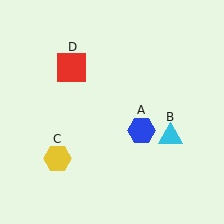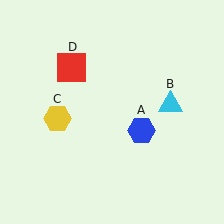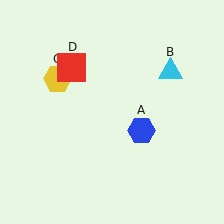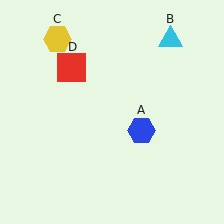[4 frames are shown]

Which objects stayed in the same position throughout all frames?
Blue hexagon (object A) and red square (object D) remained stationary.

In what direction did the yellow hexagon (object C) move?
The yellow hexagon (object C) moved up.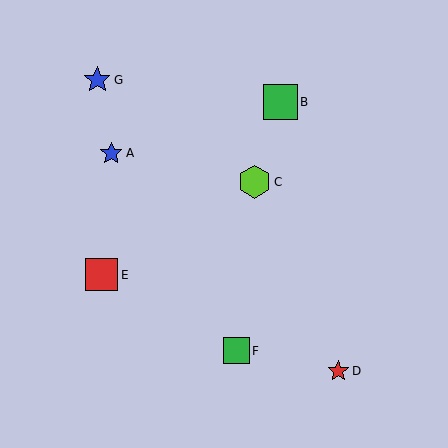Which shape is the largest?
The green square (labeled B) is the largest.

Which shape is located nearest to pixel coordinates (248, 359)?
The green square (labeled F) at (236, 351) is nearest to that location.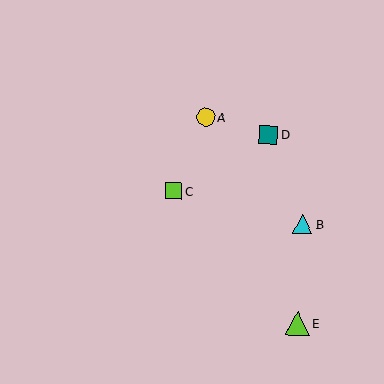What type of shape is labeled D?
Shape D is a teal square.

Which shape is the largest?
The lime triangle (labeled E) is the largest.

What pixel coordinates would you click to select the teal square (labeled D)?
Click at (268, 135) to select the teal square D.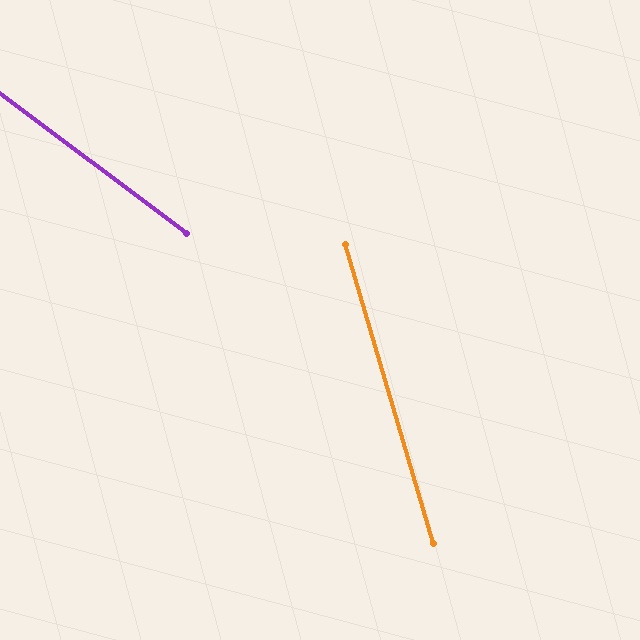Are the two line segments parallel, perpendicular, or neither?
Neither parallel nor perpendicular — they differ by about 37°.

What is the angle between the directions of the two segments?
Approximately 37 degrees.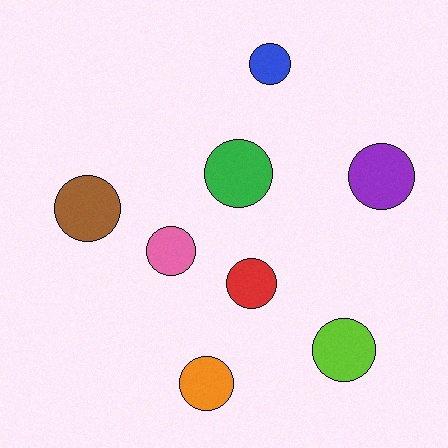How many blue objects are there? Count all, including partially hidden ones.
There is 1 blue object.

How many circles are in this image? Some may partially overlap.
There are 8 circles.